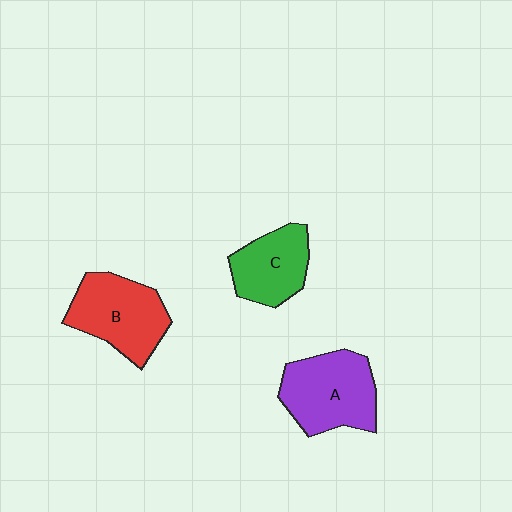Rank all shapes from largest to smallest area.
From largest to smallest: A (purple), B (red), C (green).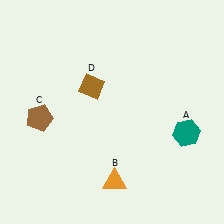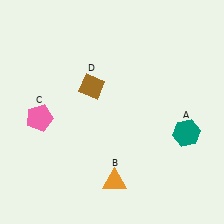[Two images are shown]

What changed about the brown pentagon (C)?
In Image 1, C is brown. In Image 2, it changed to pink.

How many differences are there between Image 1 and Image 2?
There is 1 difference between the two images.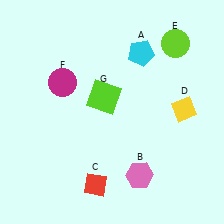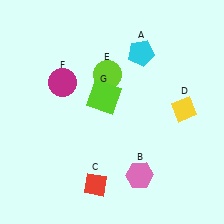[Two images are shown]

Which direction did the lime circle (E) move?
The lime circle (E) moved left.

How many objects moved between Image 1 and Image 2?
1 object moved between the two images.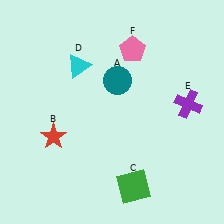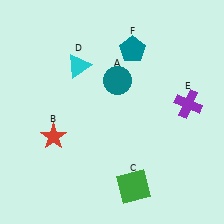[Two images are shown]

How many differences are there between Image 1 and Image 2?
There is 1 difference between the two images.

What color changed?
The pentagon (F) changed from pink in Image 1 to teal in Image 2.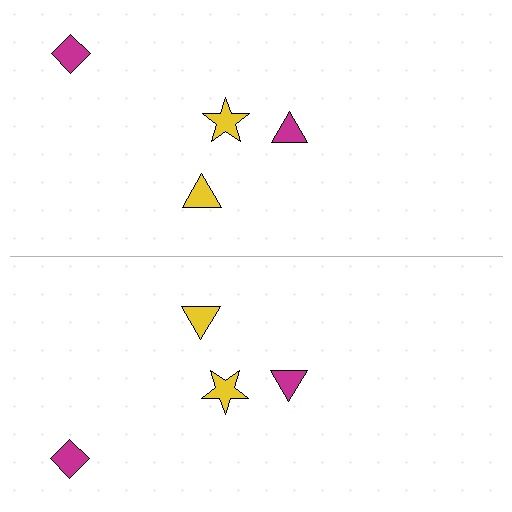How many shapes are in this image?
There are 8 shapes in this image.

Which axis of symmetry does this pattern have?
The pattern has a horizontal axis of symmetry running through the center of the image.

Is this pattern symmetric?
Yes, this pattern has bilateral (reflection) symmetry.